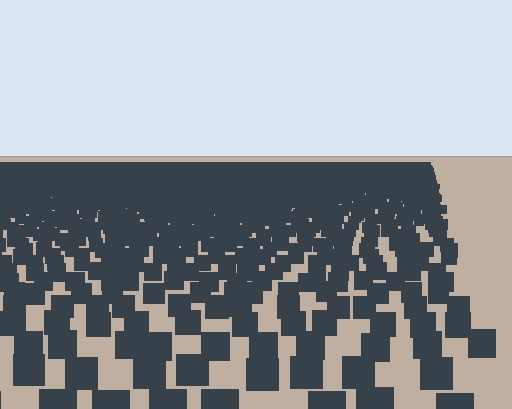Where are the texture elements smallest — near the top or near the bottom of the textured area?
Near the top.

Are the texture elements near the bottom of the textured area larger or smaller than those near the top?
Larger. Near the bottom, elements are closer to the viewer and appear at a bigger on-screen size.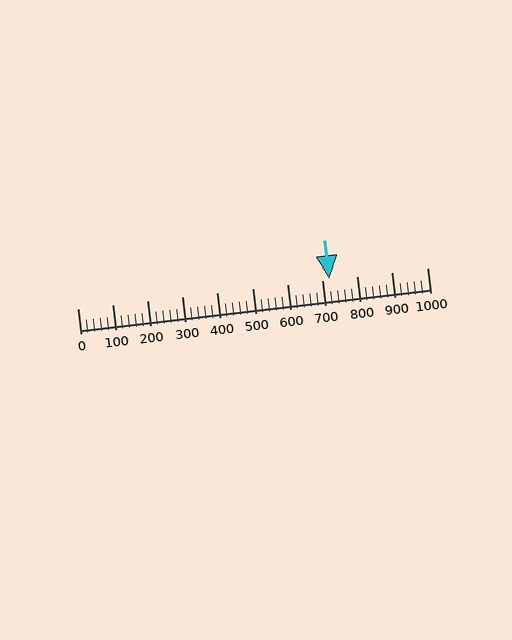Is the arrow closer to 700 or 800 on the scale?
The arrow is closer to 700.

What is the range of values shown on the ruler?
The ruler shows values from 0 to 1000.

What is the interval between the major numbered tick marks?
The major tick marks are spaced 100 units apart.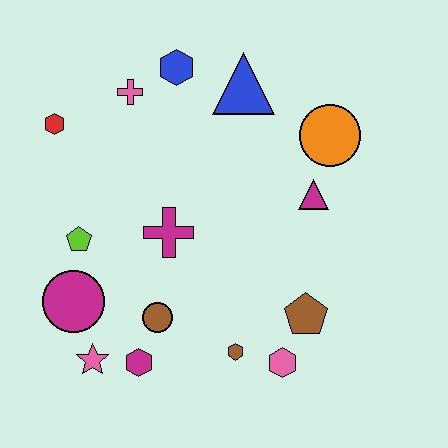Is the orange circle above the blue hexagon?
No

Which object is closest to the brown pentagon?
The pink hexagon is closest to the brown pentagon.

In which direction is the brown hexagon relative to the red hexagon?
The brown hexagon is below the red hexagon.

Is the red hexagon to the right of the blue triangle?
No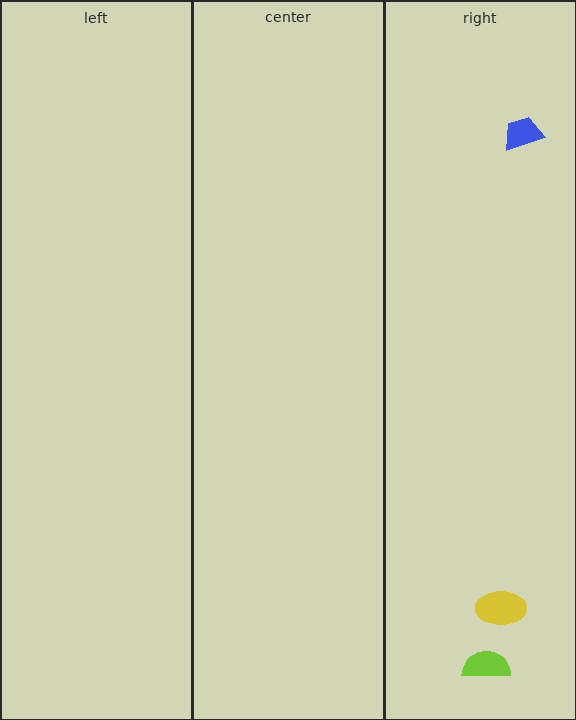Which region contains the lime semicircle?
The right region.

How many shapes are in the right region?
3.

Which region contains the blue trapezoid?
The right region.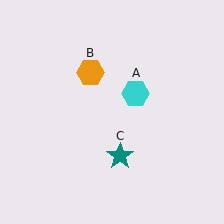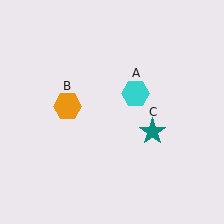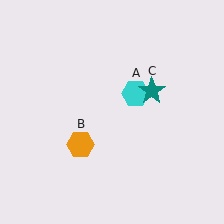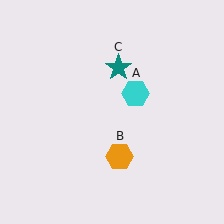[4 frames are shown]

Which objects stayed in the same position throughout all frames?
Cyan hexagon (object A) remained stationary.